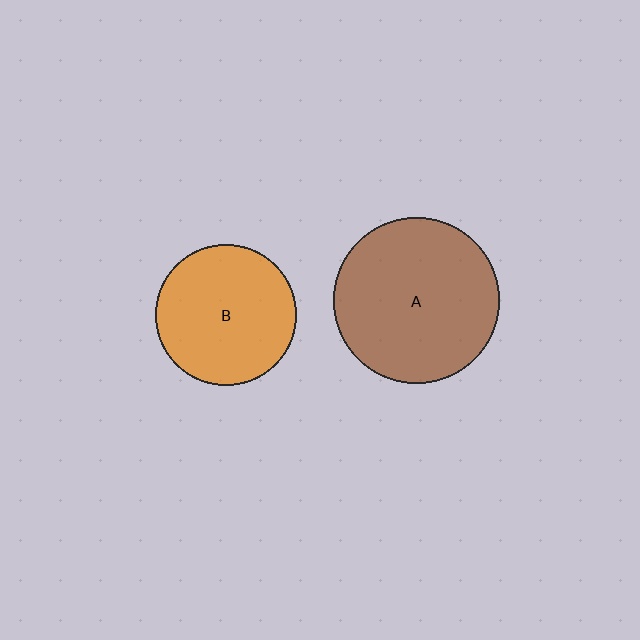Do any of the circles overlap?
No, none of the circles overlap.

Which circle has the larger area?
Circle A (brown).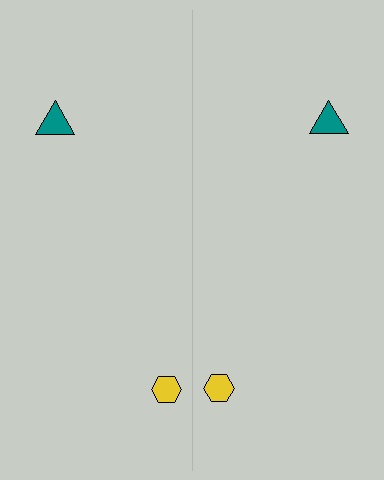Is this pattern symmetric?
Yes, this pattern has bilateral (reflection) symmetry.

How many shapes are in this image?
There are 4 shapes in this image.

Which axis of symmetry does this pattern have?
The pattern has a vertical axis of symmetry running through the center of the image.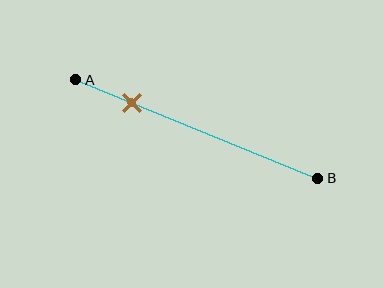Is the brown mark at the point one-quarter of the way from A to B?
Yes, the mark is approximately at the one-quarter point.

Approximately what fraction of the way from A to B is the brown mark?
The brown mark is approximately 25% of the way from A to B.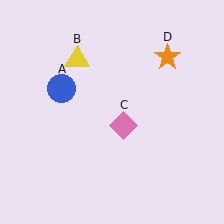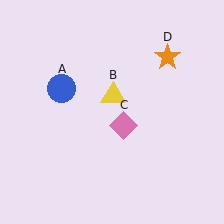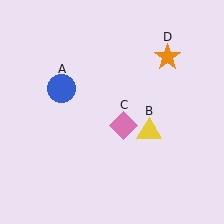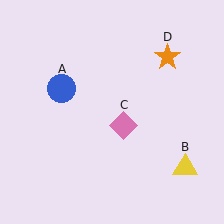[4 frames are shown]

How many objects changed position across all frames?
1 object changed position: yellow triangle (object B).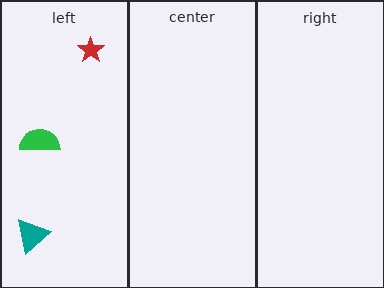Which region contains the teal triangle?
The left region.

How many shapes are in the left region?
3.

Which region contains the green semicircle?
The left region.